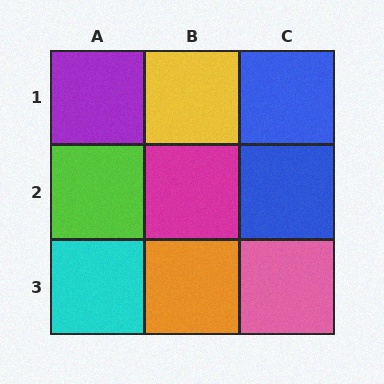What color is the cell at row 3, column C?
Pink.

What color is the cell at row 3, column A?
Cyan.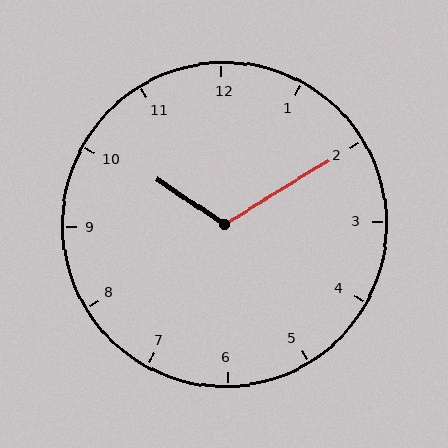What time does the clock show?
10:10.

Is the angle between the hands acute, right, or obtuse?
It is obtuse.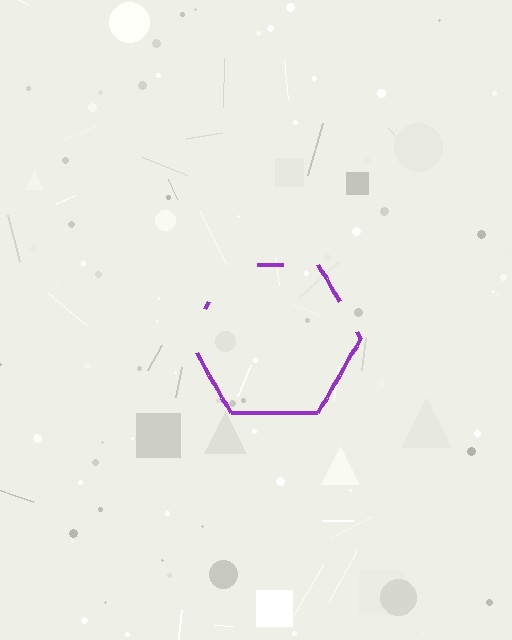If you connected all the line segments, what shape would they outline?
They would outline a hexagon.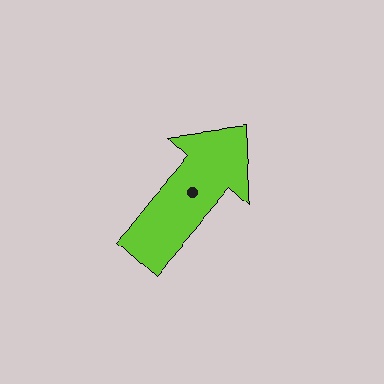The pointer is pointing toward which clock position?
Roughly 1 o'clock.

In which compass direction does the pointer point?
Northeast.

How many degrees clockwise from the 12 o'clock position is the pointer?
Approximately 42 degrees.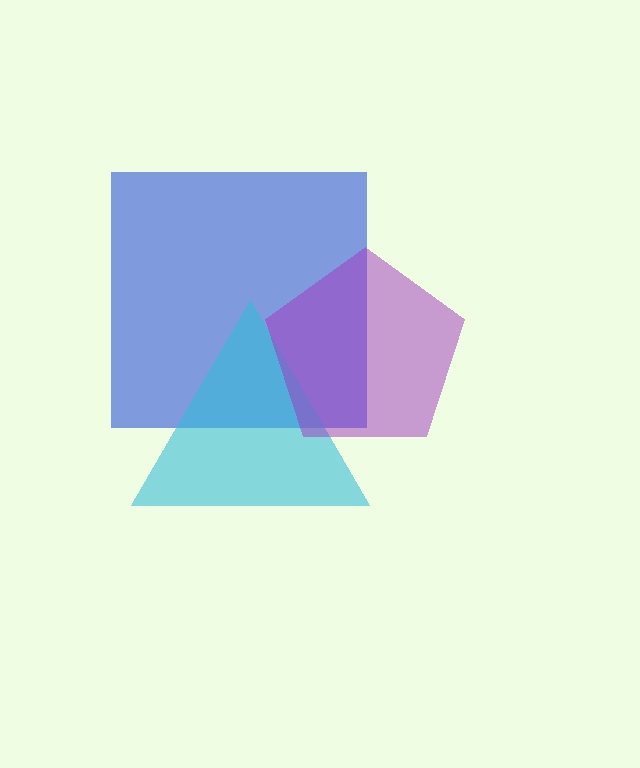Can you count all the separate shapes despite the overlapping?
Yes, there are 3 separate shapes.